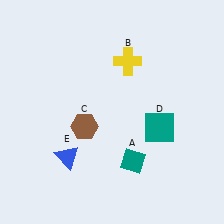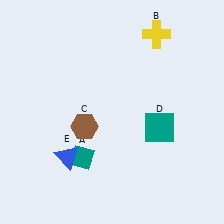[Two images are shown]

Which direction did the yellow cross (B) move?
The yellow cross (B) moved right.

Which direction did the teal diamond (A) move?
The teal diamond (A) moved left.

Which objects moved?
The objects that moved are: the teal diamond (A), the yellow cross (B).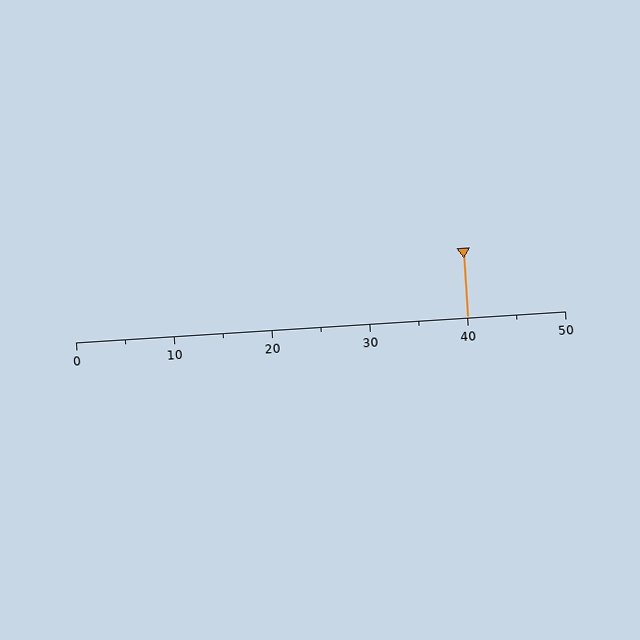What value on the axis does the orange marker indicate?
The marker indicates approximately 40.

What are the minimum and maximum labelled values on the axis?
The axis runs from 0 to 50.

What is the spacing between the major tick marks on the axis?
The major ticks are spaced 10 apart.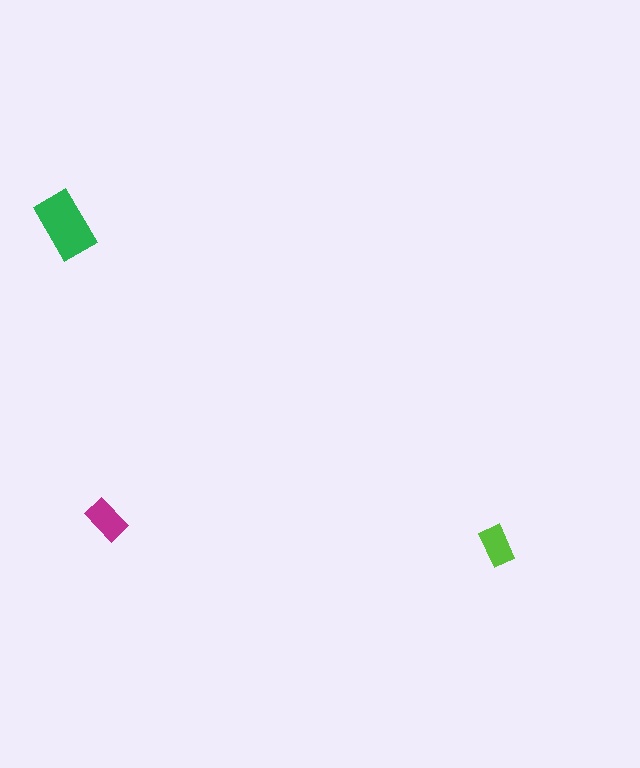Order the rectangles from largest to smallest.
the green one, the magenta one, the lime one.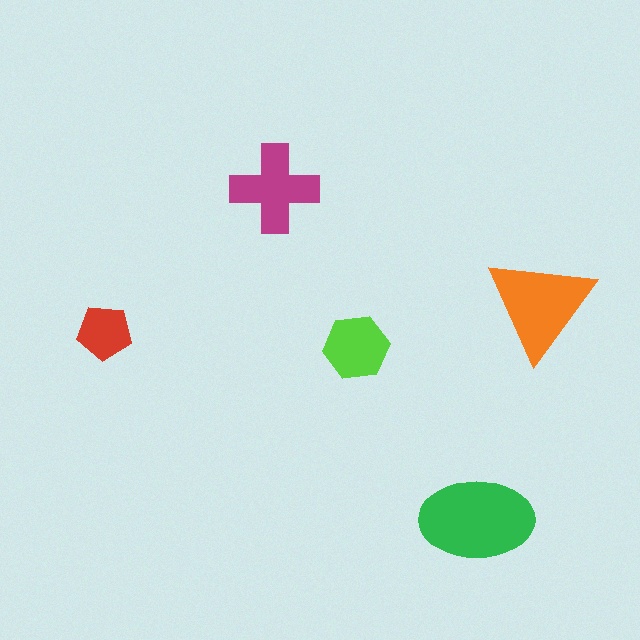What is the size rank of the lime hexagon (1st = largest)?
4th.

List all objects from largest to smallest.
The green ellipse, the orange triangle, the magenta cross, the lime hexagon, the red pentagon.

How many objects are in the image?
There are 5 objects in the image.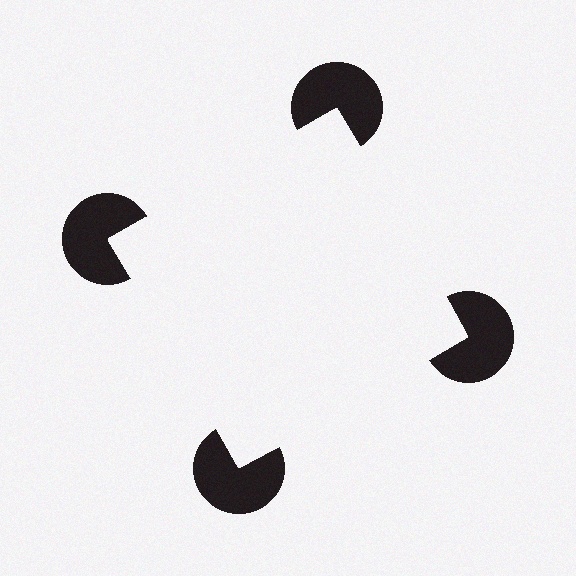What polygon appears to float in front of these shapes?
An illusory square — its edges are inferred from the aligned wedge cuts in the pac-man discs, not physically drawn.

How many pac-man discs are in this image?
There are 4 — one at each vertex of the illusory square.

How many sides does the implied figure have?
4 sides.